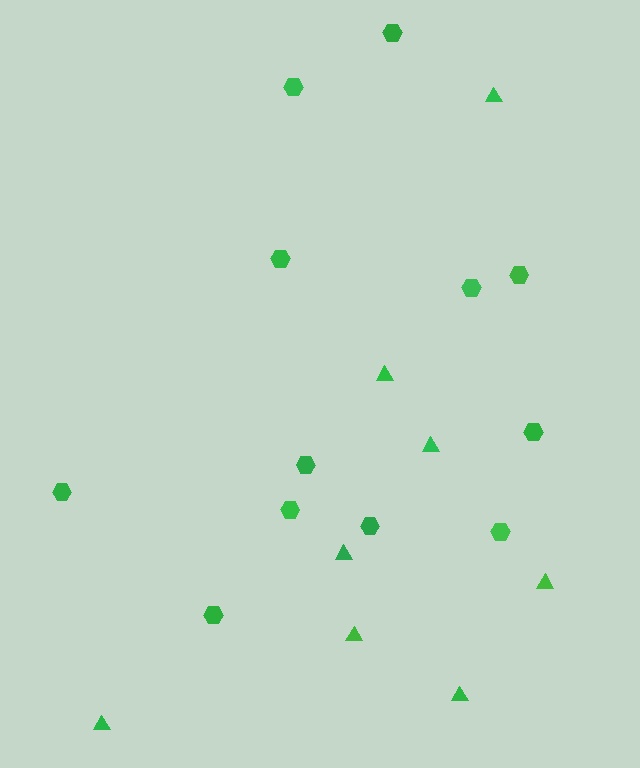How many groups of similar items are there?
There are 2 groups: one group of hexagons (12) and one group of triangles (8).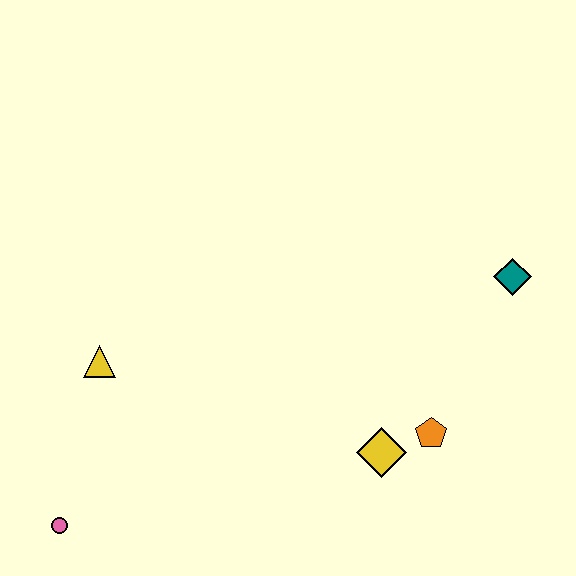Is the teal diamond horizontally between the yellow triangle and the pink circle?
No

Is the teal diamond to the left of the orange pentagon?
No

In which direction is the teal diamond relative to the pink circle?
The teal diamond is to the right of the pink circle.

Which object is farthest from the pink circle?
The teal diamond is farthest from the pink circle.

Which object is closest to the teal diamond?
The orange pentagon is closest to the teal diamond.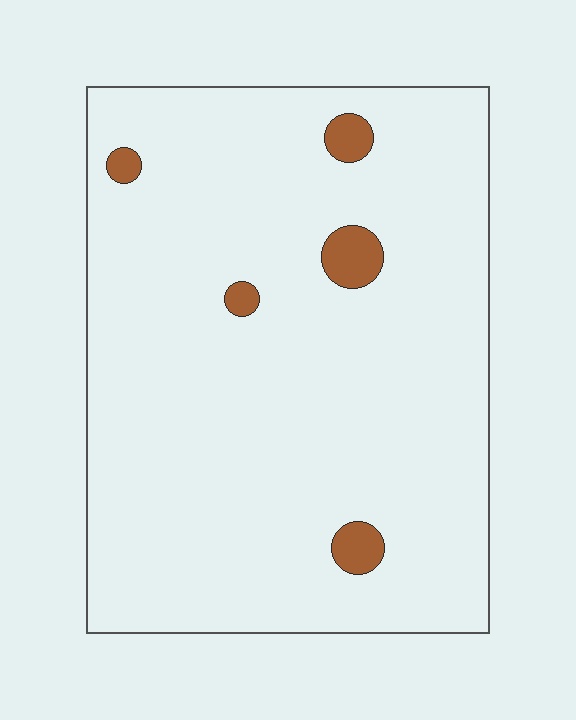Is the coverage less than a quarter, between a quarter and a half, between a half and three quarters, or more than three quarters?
Less than a quarter.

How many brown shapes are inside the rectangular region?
5.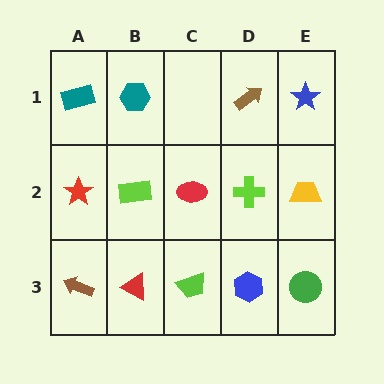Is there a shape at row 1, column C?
No, that cell is empty.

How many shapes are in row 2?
5 shapes.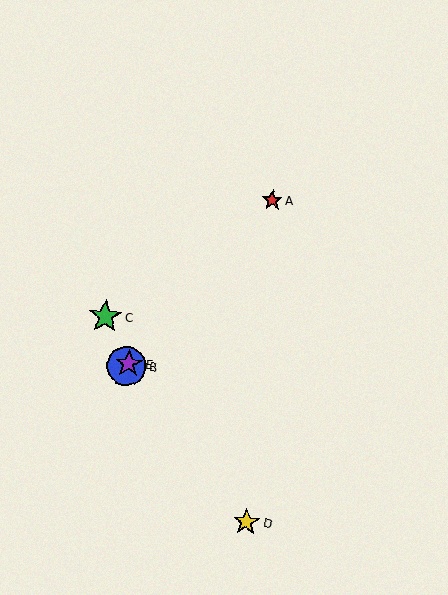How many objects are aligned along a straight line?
3 objects (A, B, E) are aligned along a straight line.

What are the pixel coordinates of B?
Object B is at (127, 366).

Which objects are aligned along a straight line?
Objects A, B, E are aligned along a straight line.